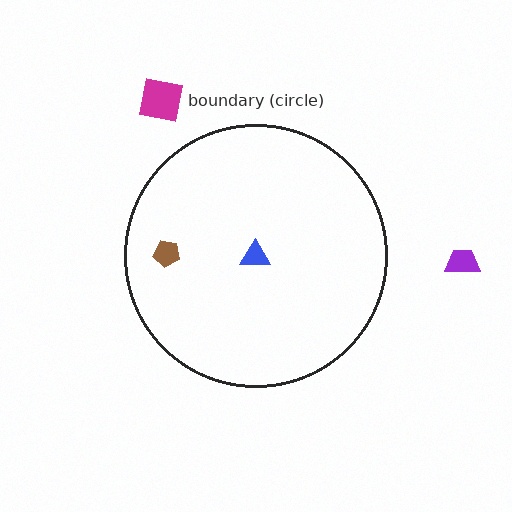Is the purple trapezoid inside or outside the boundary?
Outside.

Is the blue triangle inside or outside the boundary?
Inside.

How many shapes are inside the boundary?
2 inside, 2 outside.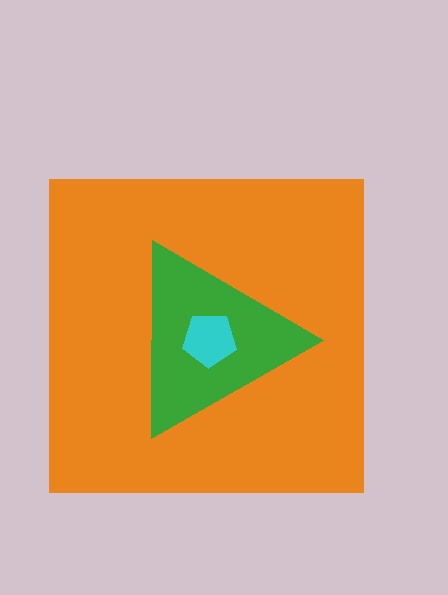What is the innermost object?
The cyan pentagon.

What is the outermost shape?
The orange square.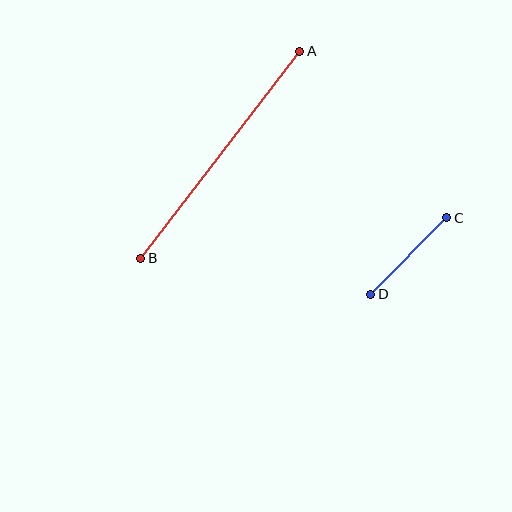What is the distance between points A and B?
The distance is approximately 261 pixels.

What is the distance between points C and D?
The distance is approximately 108 pixels.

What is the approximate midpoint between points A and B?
The midpoint is at approximately (220, 155) pixels.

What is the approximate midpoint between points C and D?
The midpoint is at approximately (409, 256) pixels.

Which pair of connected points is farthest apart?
Points A and B are farthest apart.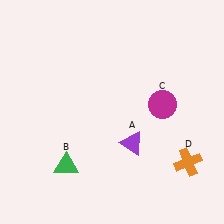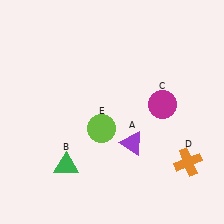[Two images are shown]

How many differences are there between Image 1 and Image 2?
There is 1 difference between the two images.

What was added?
A lime circle (E) was added in Image 2.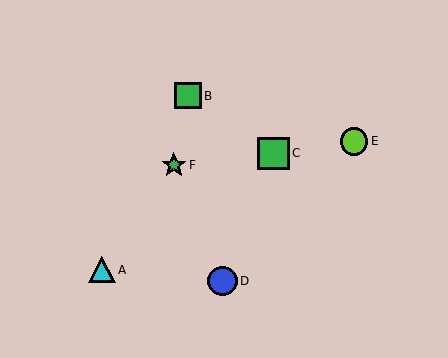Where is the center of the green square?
The center of the green square is at (188, 96).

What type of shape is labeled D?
Shape D is a blue circle.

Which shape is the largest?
The green square (labeled C) is the largest.